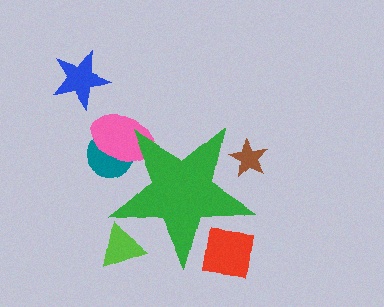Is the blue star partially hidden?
No, the blue star is fully visible.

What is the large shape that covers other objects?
A green star.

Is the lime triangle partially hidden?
Yes, the lime triangle is partially hidden behind the green star.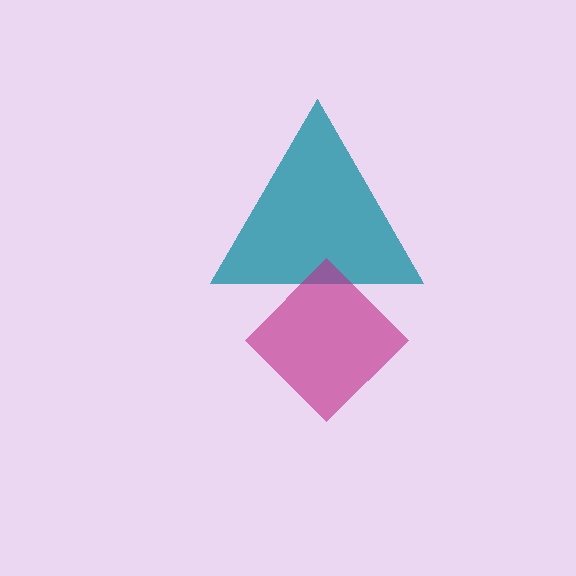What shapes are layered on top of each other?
The layered shapes are: a teal triangle, a magenta diamond.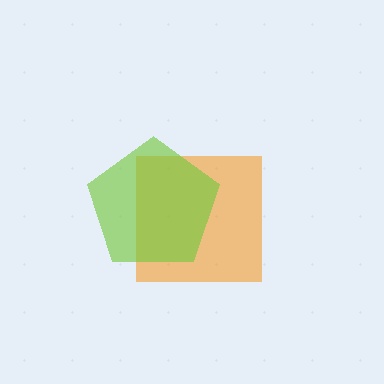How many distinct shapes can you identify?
There are 2 distinct shapes: an orange square, a lime pentagon.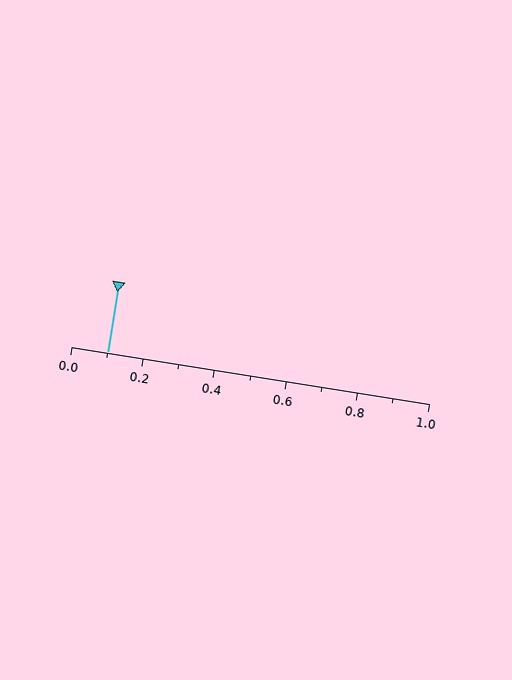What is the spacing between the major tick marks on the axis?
The major ticks are spaced 0.2 apart.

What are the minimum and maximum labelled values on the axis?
The axis runs from 0.0 to 1.0.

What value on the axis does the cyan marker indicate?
The marker indicates approximately 0.1.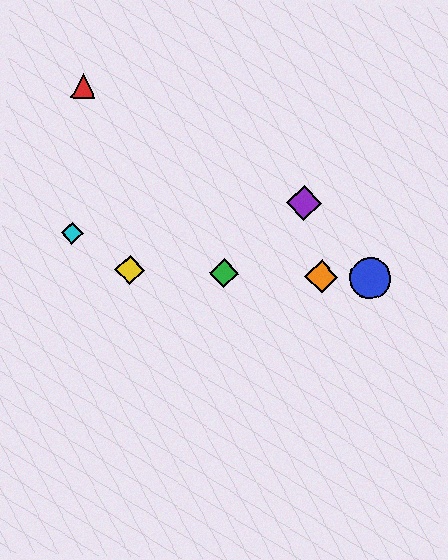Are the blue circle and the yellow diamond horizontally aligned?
Yes, both are at y≈278.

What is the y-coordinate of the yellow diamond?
The yellow diamond is at y≈270.